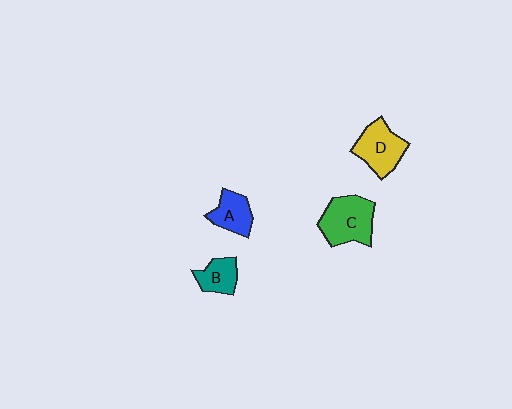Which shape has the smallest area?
Shape B (teal).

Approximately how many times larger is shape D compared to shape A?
Approximately 1.4 times.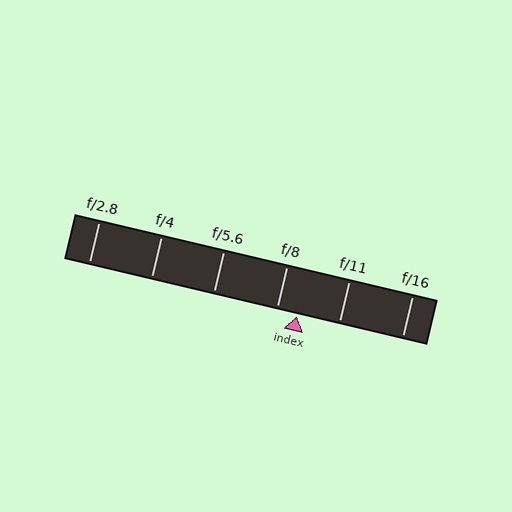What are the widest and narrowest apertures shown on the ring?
The widest aperture shown is f/2.8 and the narrowest is f/16.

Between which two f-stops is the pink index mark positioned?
The index mark is between f/8 and f/11.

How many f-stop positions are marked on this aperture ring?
There are 6 f-stop positions marked.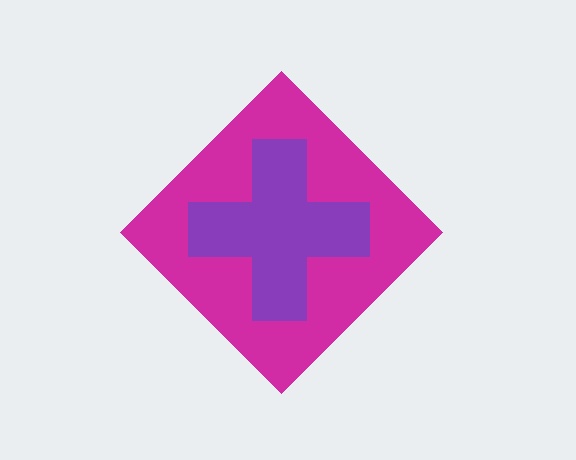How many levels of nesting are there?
2.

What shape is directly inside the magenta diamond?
The purple cross.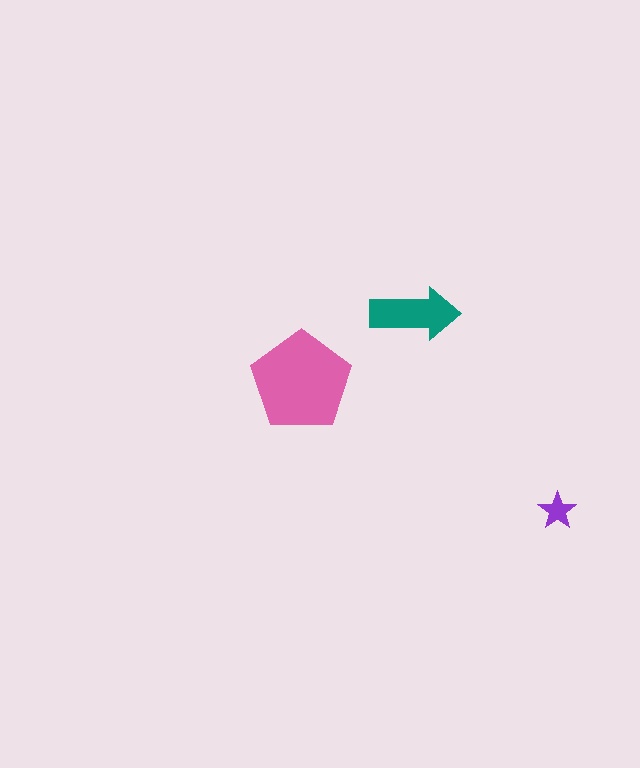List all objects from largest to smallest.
The pink pentagon, the teal arrow, the purple star.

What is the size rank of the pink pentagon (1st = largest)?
1st.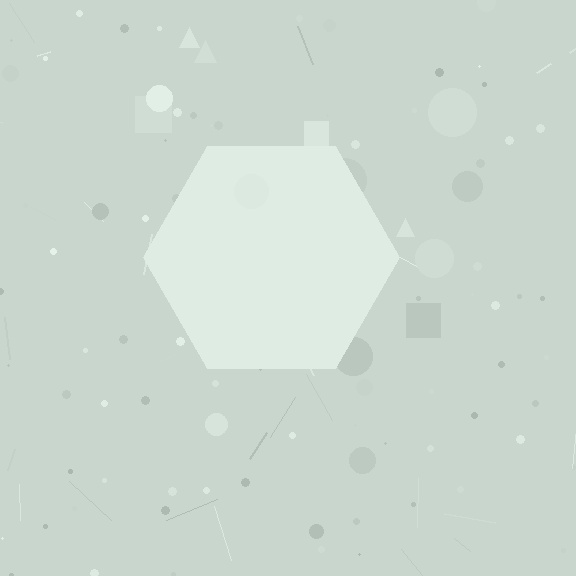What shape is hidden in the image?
A hexagon is hidden in the image.